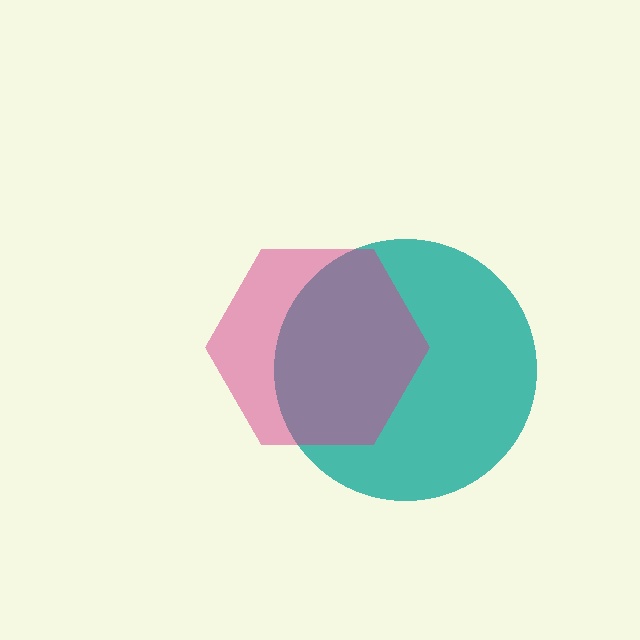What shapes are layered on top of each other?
The layered shapes are: a teal circle, a magenta hexagon.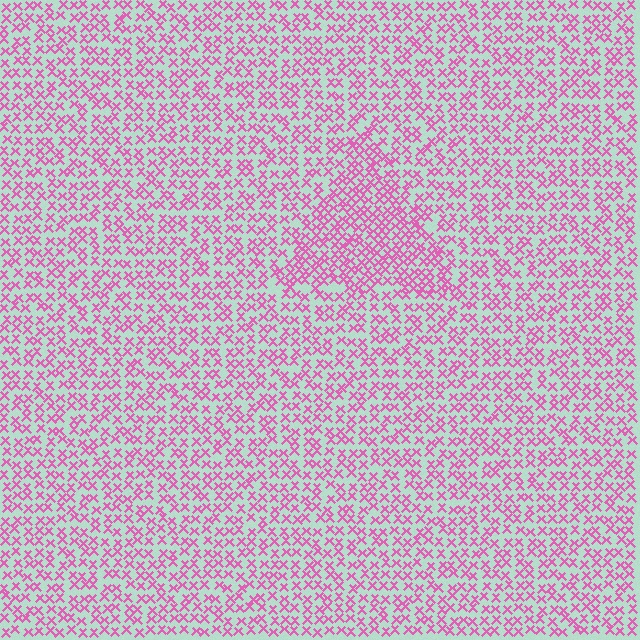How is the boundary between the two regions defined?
The boundary is defined by a change in element density (approximately 1.6x ratio). All elements are the same color, size, and shape.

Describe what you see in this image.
The image contains small pink elements arranged at two different densities. A triangle-shaped region is visible where the elements are more densely packed than the surrounding area.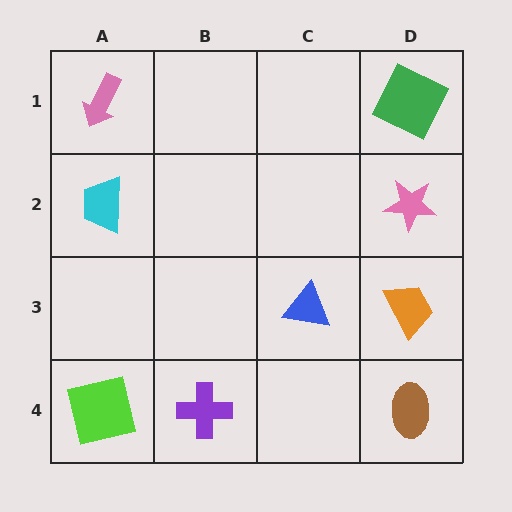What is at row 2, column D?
A pink star.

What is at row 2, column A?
A cyan trapezoid.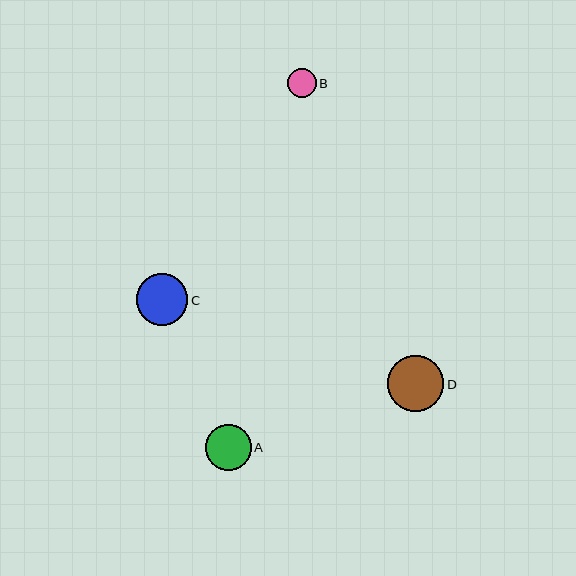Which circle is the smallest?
Circle B is the smallest with a size of approximately 29 pixels.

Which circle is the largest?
Circle D is the largest with a size of approximately 56 pixels.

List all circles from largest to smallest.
From largest to smallest: D, C, A, B.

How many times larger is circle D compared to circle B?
Circle D is approximately 2.0 times the size of circle B.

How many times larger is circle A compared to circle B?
Circle A is approximately 1.6 times the size of circle B.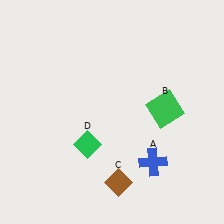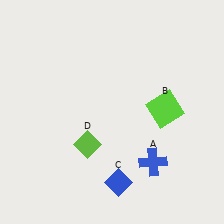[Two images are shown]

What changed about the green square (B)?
In Image 1, B is green. In Image 2, it changed to lime.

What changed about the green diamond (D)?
In Image 1, D is green. In Image 2, it changed to lime.